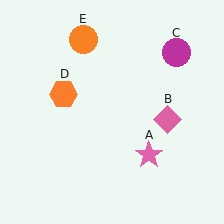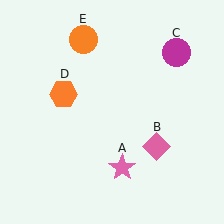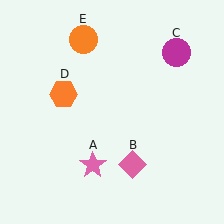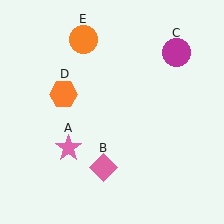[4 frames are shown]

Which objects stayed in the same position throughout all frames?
Magenta circle (object C) and orange hexagon (object D) and orange circle (object E) remained stationary.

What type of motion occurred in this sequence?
The pink star (object A), pink diamond (object B) rotated clockwise around the center of the scene.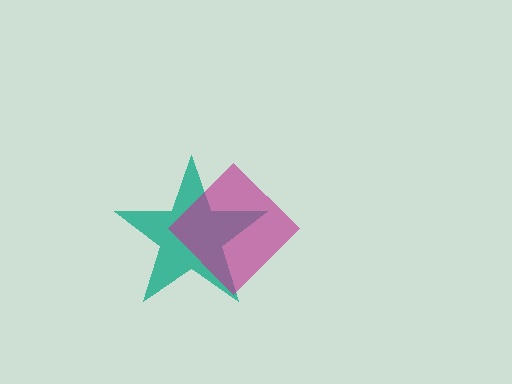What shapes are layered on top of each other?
The layered shapes are: a teal star, a magenta diamond.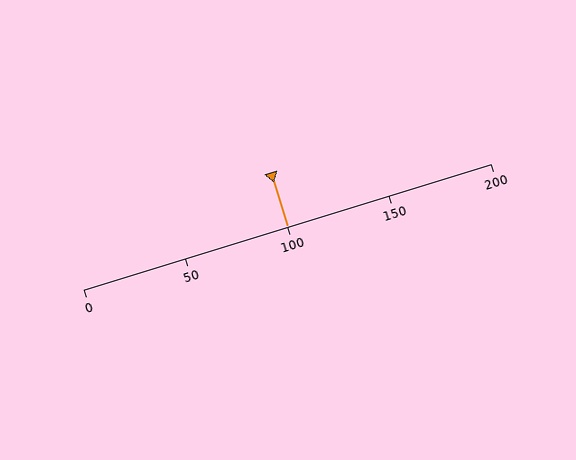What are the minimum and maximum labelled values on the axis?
The axis runs from 0 to 200.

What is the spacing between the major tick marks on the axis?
The major ticks are spaced 50 apart.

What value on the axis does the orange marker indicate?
The marker indicates approximately 100.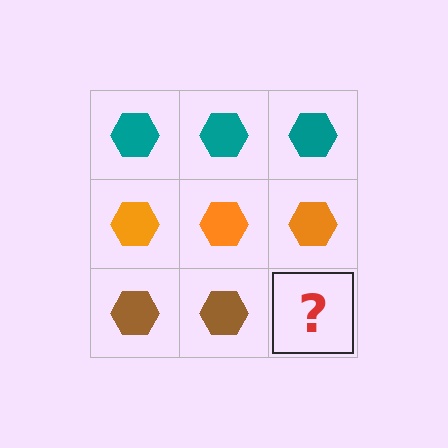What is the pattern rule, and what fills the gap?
The rule is that each row has a consistent color. The gap should be filled with a brown hexagon.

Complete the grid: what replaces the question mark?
The question mark should be replaced with a brown hexagon.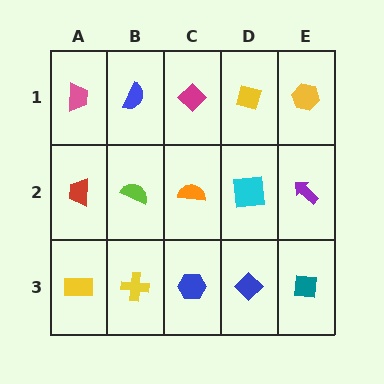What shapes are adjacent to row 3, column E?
A purple arrow (row 2, column E), a blue diamond (row 3, column D).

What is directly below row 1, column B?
A lime semicircle.